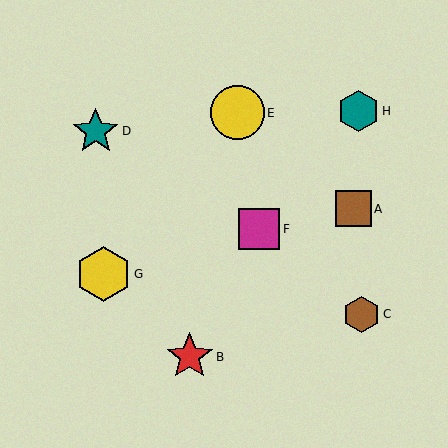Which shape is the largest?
The yellow hexagon (labeled G) is the largest.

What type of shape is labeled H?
Shape H is a teal hexagon.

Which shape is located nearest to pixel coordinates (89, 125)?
The teal star (labeled D) at (96, 131) is nearest to that location.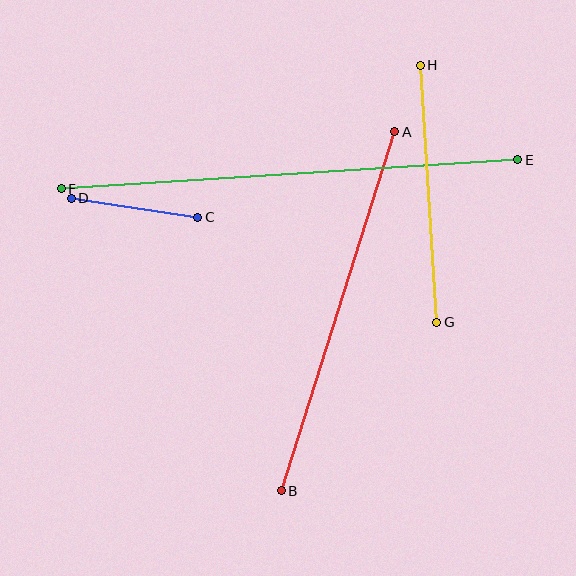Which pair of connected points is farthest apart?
Points E and F are farthest apart.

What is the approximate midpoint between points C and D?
The midpoint is at approximately (134, 208) pixels.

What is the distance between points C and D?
The distance is approximately 128 pixels.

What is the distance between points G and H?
The distance is approximately 257 pixels.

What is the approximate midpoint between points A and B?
The midpoint is at approximately (338, 311) pixels.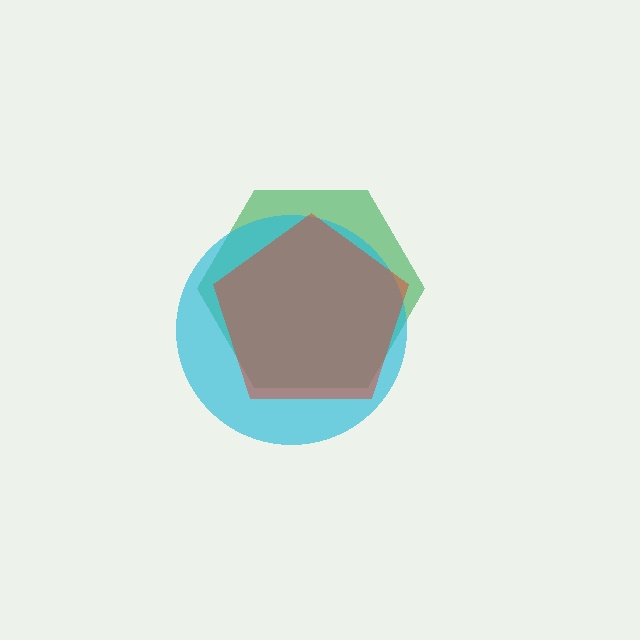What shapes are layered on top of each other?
The layered shapes are: a green hexagon, a cyan circle, a red pentagon.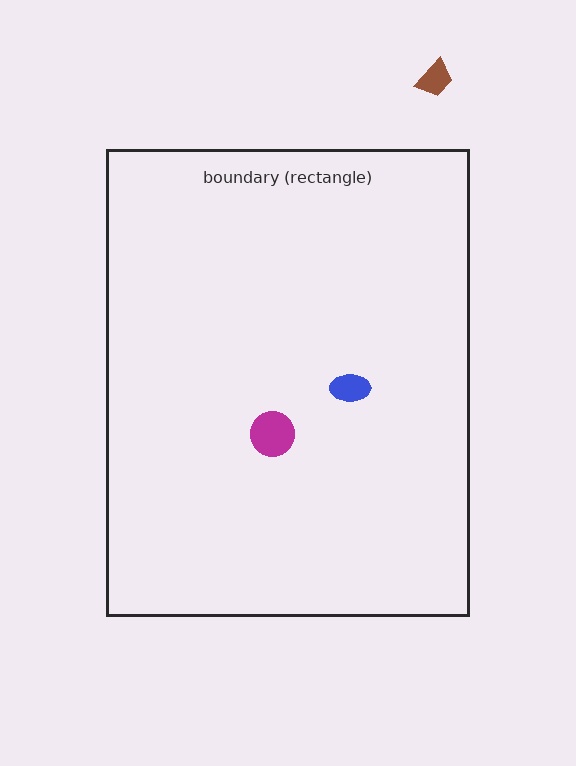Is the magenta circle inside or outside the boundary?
Inside.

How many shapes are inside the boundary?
2 inside, 1 outside.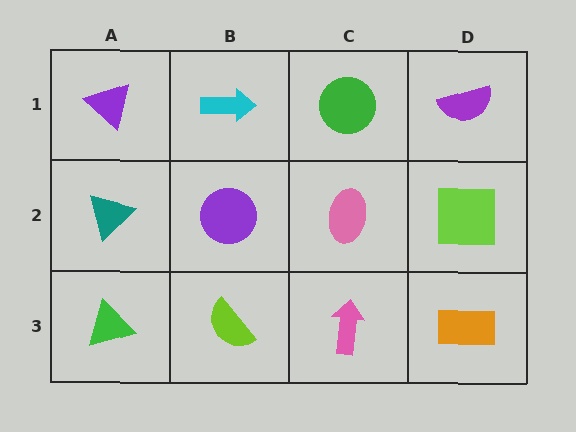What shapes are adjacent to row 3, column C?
A pink ellipse (row 2, column C), a lime semicircle (row 3, column B), an orange rectangle (row 3, column D).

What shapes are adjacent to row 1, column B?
A purple circle (row 2, column B), a purple triangle (row 1, column A), a green circle (row 1, column C).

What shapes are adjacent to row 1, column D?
A lime square (row 2, column D), a green circle (row 1, column C).